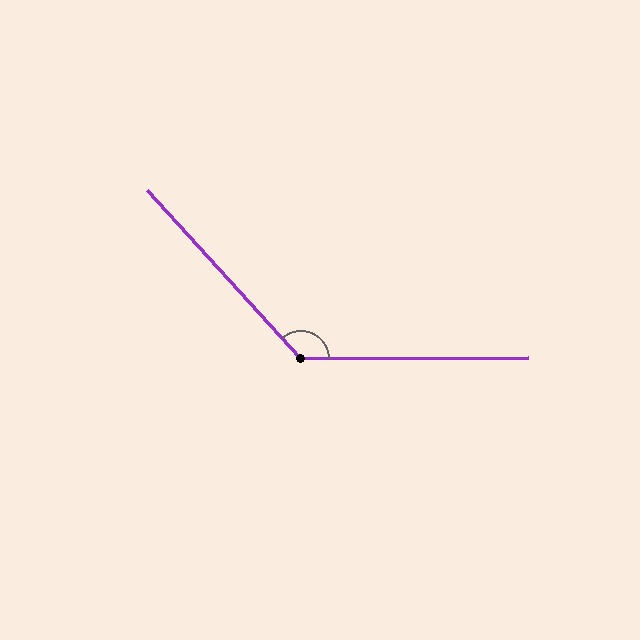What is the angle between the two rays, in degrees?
Approximately 132 degrees.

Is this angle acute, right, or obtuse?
It is obtuse.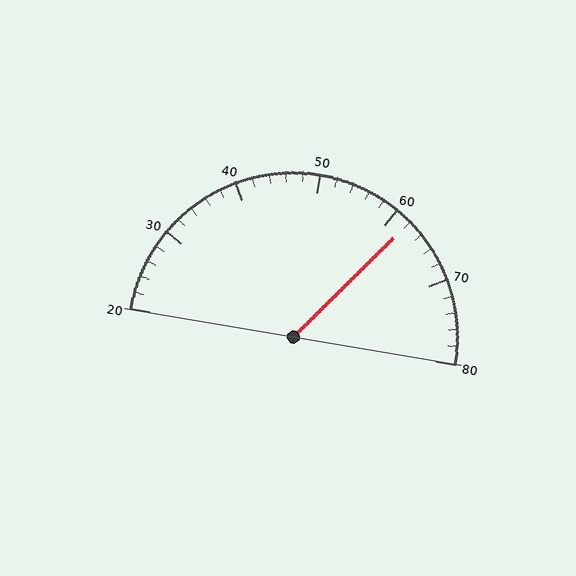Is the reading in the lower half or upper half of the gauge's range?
The reading is in the upper half of the range (20 to 80).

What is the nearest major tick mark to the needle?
The nearest major tick mark is 60.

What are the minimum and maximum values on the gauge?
The gauge ranges from 20 to 80.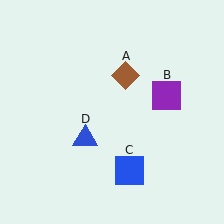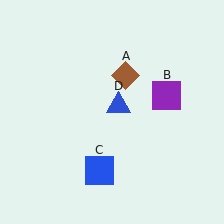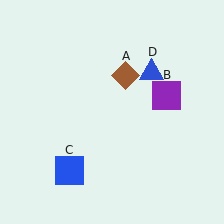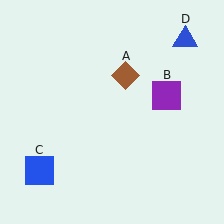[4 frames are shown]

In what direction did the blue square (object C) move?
The blue square (object C) moved left.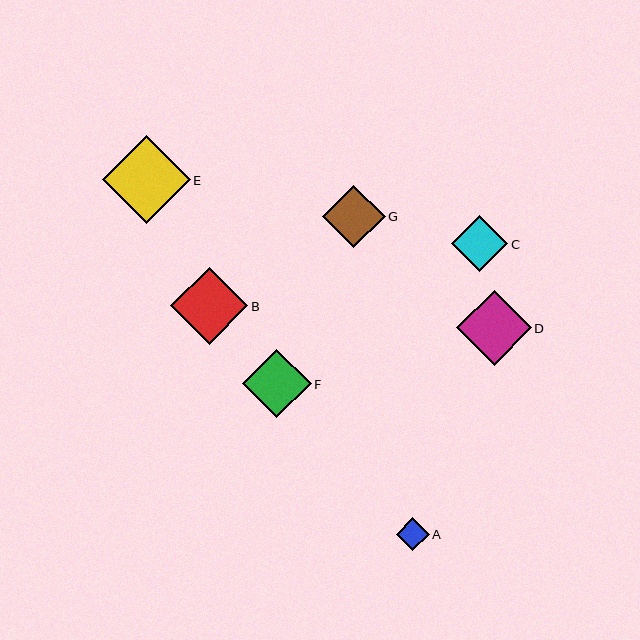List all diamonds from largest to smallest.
From largest to smallest: E, B, D, F, G, C, A.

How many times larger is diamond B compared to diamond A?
Diamond B is approximately 2.3 times the size of diamond A.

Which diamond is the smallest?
Diamond A is the smallest with a size of approximately 33 pixels.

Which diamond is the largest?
Diamond E is the largest with a size of approximately 88 pixels.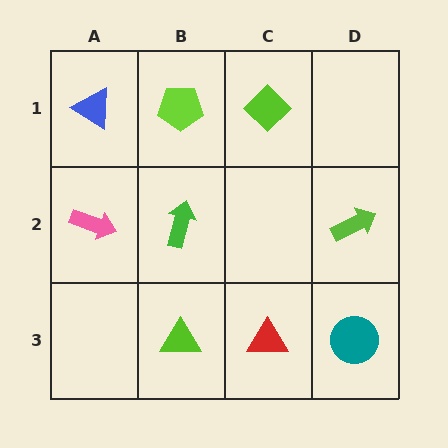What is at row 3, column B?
A lime triangle.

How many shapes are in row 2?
3 shapes.